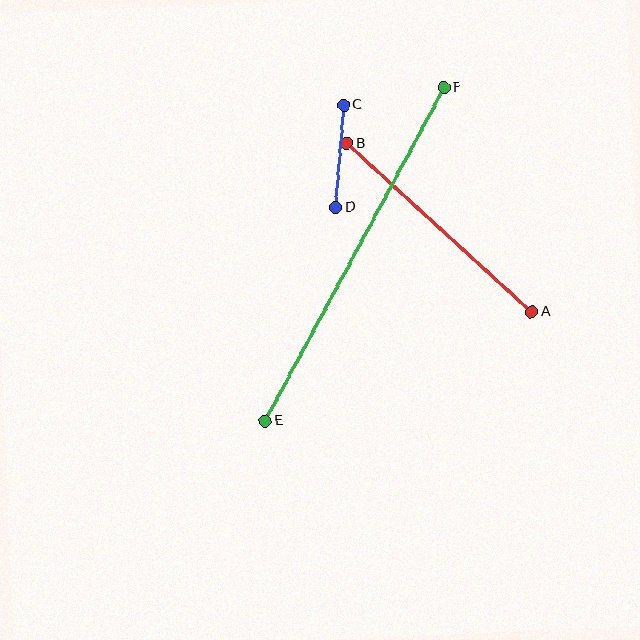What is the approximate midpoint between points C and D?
The midpoint is at approximately (340, 156) pixels.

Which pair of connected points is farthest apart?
Points E and F are farthest apart.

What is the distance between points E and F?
The distance is approximately 378 pixels.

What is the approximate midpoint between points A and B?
The midpoint is at approximately (439, 227) pixels.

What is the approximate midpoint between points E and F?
The midpoint is at approximately (354, 254) pixels.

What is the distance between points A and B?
The distance is approximately 250 pixels.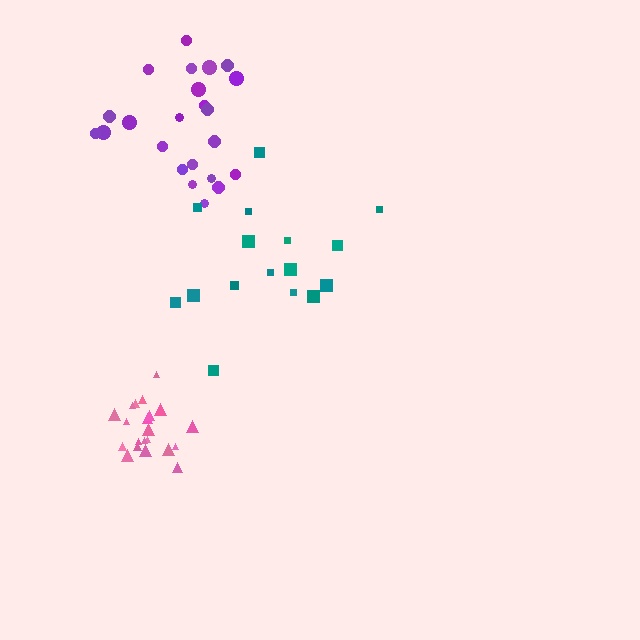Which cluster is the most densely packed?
Pink.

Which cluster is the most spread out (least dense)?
Teal.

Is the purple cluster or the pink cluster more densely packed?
Pink.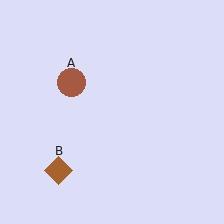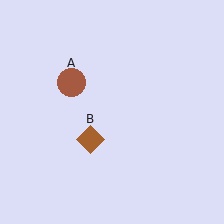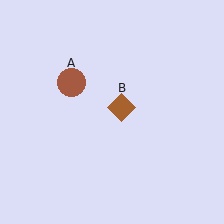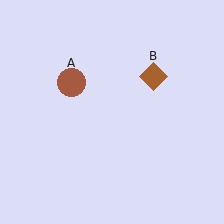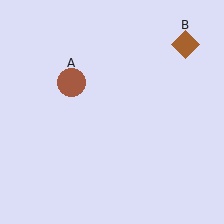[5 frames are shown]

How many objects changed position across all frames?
1 object changed position: brown diamond (object B).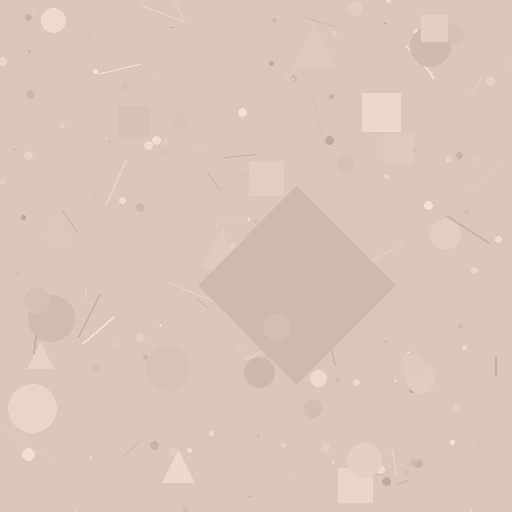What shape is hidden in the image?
A diamond is hidden in the image.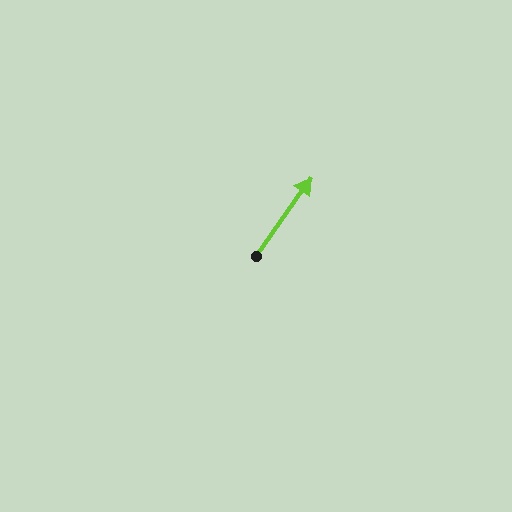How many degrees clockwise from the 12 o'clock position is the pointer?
Approximately 35 degrees.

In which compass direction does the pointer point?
Northeast.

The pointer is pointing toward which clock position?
Roughly 1 o'clock.